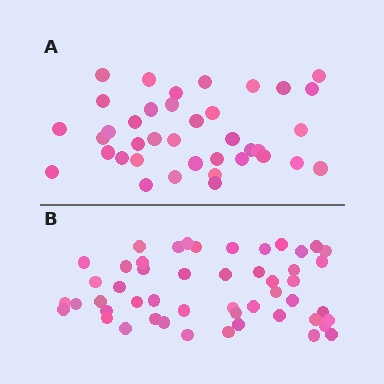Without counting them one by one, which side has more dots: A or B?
Region B (the bottom region) has more dots.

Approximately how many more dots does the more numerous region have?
Region B has roughly 12 or so more dots than region A.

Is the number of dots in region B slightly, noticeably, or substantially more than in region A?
Region B has noticeably more, but not dramatically so. The ratio is roughly 1.3 to 1.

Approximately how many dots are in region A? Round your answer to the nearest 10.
About 40 dots. (The exact count is 38, which rounds to 40.)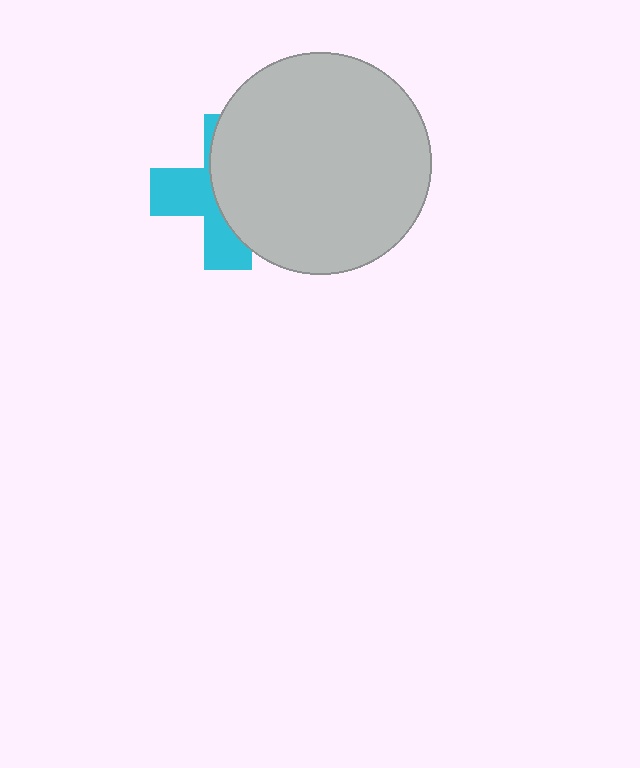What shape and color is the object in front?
The object in front is a light gray circle.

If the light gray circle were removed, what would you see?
You would see the complete cyan cross.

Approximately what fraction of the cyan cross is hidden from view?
Roughly 56% of the cyan cross is hidden behind the light gray circle.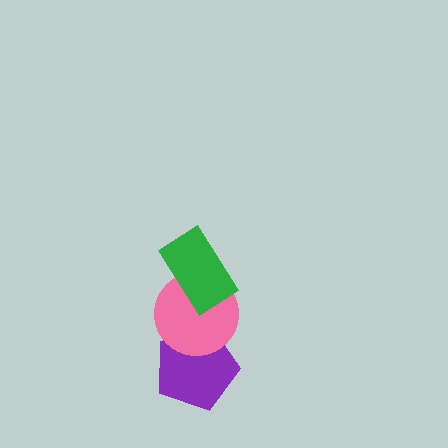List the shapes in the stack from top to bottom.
From top to bottom: the green rectangle, the pink circle, the purple pentagon.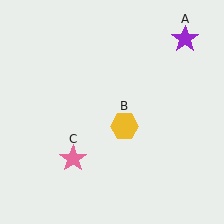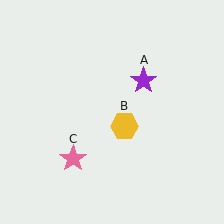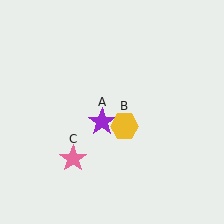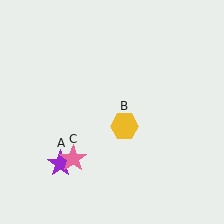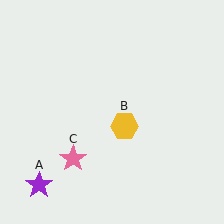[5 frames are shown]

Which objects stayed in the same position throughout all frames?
Yellow hexagon (object B) and pink star (object C) remained stationary.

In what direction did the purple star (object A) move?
The purple star (object A) moved down and to the left.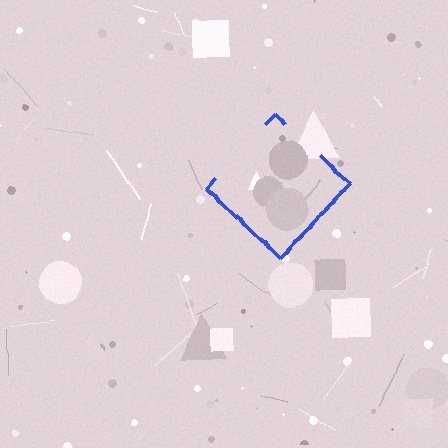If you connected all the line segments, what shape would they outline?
They would outline a diamond.